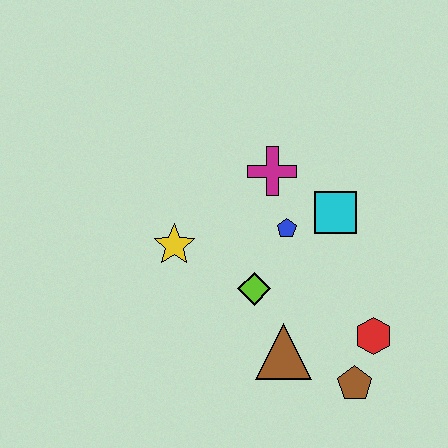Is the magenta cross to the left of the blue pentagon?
Yes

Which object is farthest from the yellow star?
The brown pentagon is farthest from the yellow star.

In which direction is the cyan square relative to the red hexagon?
The cyan square is above the red hexagon.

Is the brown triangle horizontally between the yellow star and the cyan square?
Yes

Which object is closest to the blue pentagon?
The cyan square is closest to the blue pentagon.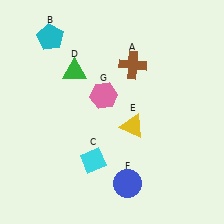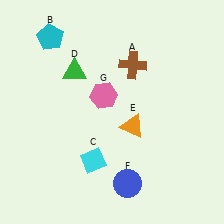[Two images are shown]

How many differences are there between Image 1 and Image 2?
There is 1 difference between the two images.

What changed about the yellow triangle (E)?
In Image 1, E is yellow. In Image 2, it changed to orange.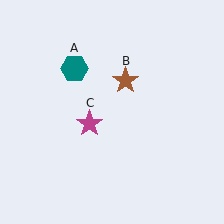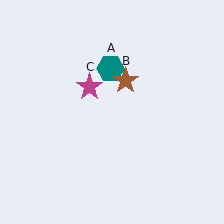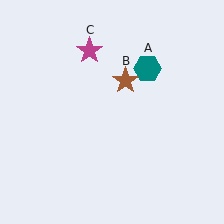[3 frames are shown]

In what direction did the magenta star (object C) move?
The magenta star (object C) moved up.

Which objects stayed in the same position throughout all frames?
Brown star (object B) remained stationary.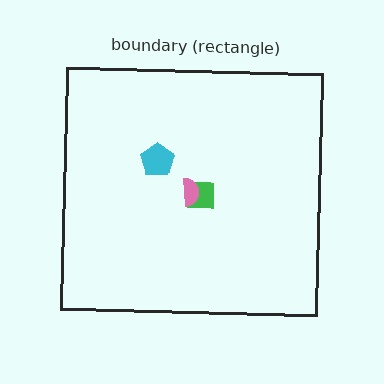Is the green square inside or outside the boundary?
Inside.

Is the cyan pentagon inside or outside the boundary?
Inside.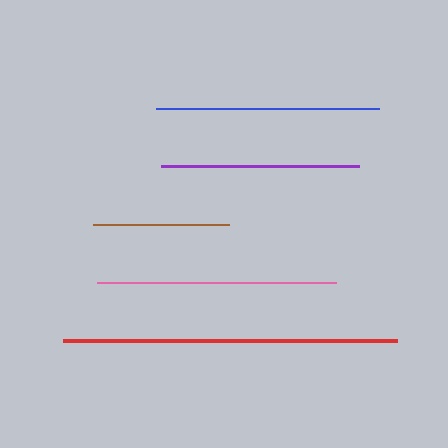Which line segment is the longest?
The red line is the longest at approximately 334 pixels.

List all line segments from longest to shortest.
From longest to shortest: red, pink, blue, purple, brown.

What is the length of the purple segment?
The purple segment is approximately 198 pixels long.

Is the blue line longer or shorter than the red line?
The red line is longer than the blue line.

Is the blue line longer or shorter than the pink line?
The pink line is longer than the blue line.